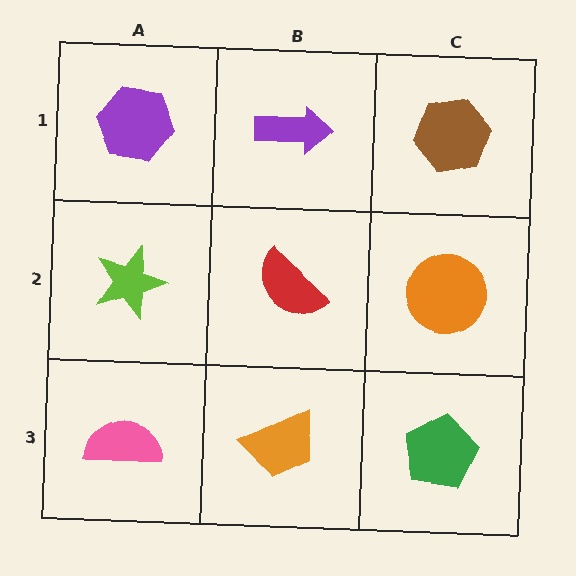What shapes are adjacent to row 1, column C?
An orange circle (row 2, column C), a purple arrow (row 1, column B).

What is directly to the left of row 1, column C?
A purple arrow.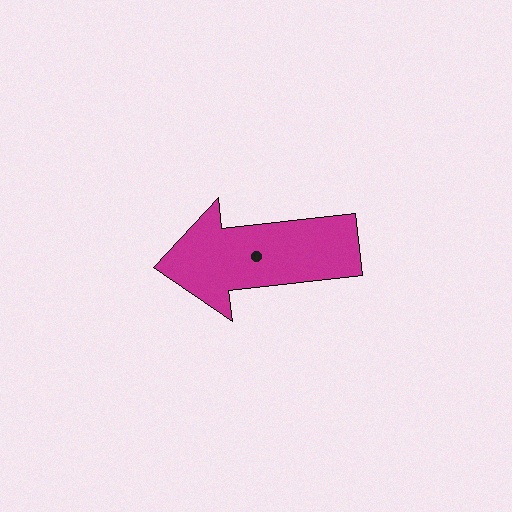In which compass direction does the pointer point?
West.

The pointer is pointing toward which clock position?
Roughly 9 o'clock.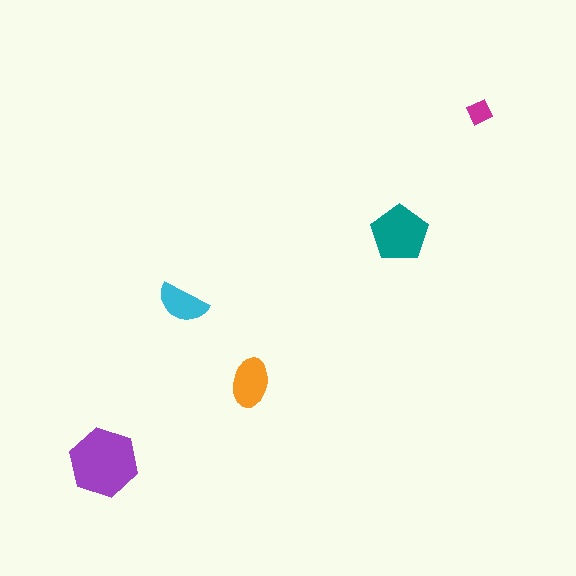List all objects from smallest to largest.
The magenta diamond, the cyan semicircle, the orange ellipse, the teal pentagon, the purple hexagon.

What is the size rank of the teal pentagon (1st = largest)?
2nd.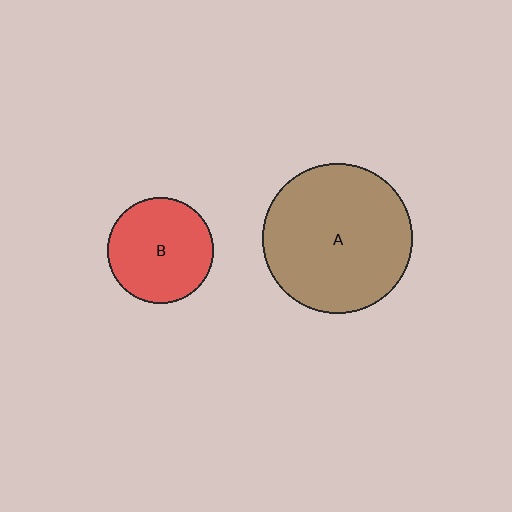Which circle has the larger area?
Circle A (brown).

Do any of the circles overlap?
No, none of the circles overlap.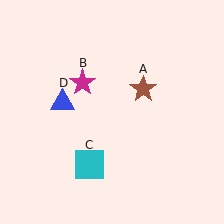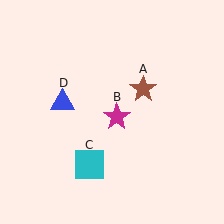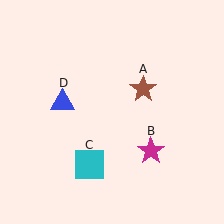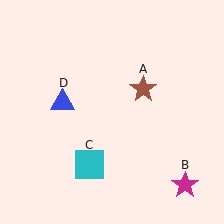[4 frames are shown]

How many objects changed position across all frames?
1 object changed position: magenta star (object B).